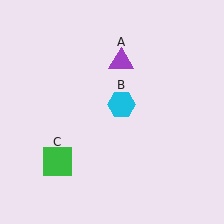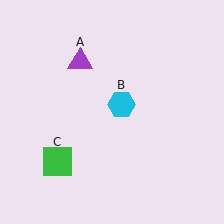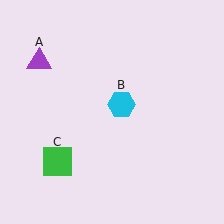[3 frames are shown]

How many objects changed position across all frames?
1 object changed position: purple triangle (object A).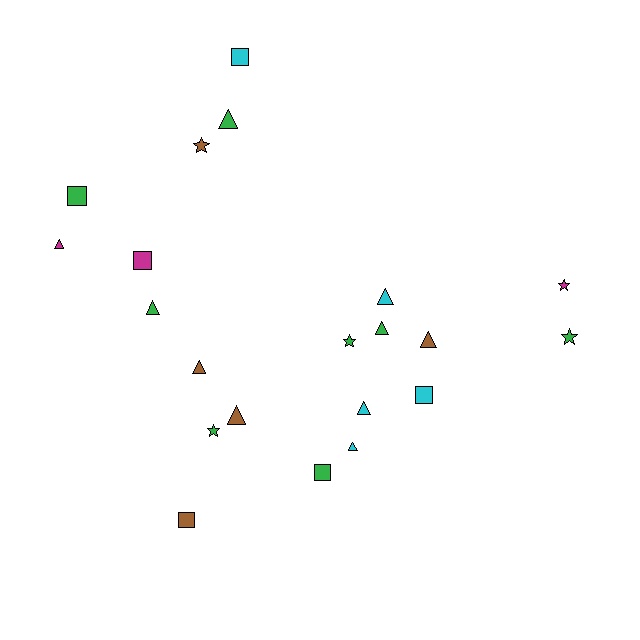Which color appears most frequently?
Green, with 8 objects.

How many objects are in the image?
There are 21 objects.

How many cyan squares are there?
There are 2 cyan squares.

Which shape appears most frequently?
Triangle, with 10 objects.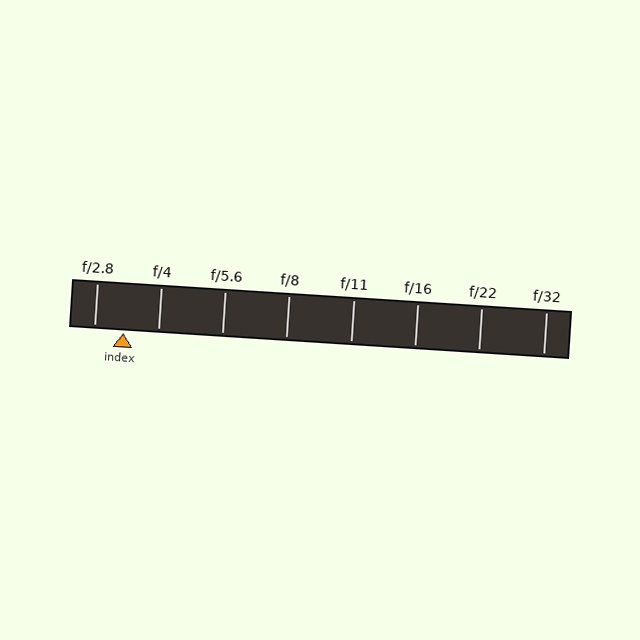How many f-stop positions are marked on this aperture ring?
There are 8 f-stop positions marked.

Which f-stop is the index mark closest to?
The index mark is closest to f/2.8.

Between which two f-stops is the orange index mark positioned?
The index mark is between f/2.8 and f/4.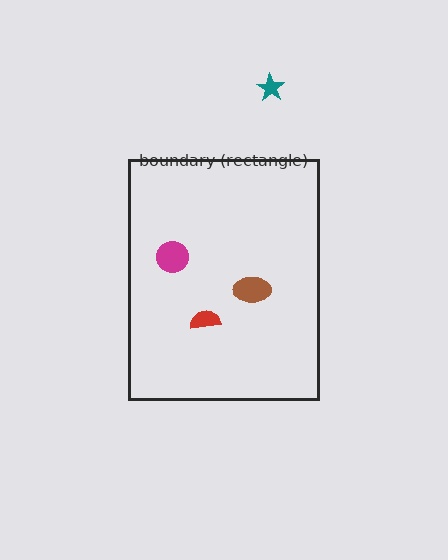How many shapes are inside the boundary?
3 inside, 1 outside.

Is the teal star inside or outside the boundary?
Outside.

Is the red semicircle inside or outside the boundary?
Inside.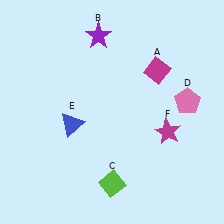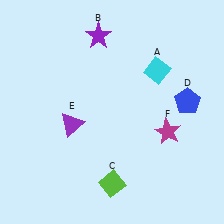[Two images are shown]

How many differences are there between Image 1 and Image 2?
There are 3 differences between the two images.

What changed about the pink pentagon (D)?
In Image 1, D is pink. In Image 2, it changed to blue.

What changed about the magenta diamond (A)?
In Image 1, A is magenta. In Image 2, it changed to cyan.